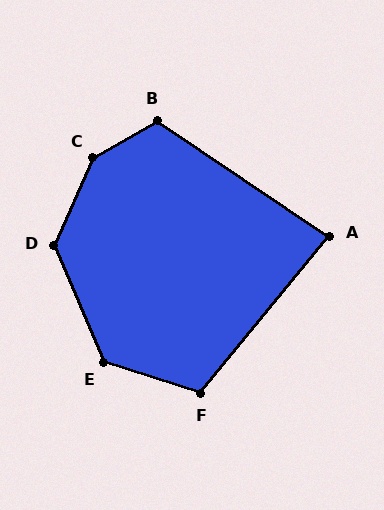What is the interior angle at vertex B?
Approximately 116 degrees (obtuse).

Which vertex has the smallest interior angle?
A, at approximately 85 degrees.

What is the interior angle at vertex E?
Approximately 131 degrees (obtuse).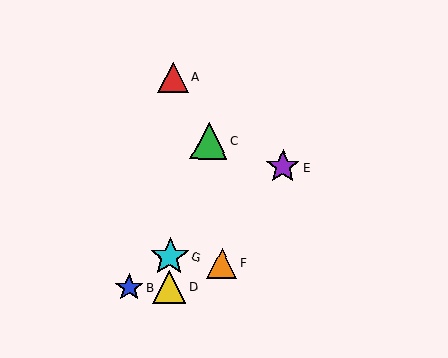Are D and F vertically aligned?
No, D is at x≈169 and F is at x≈222.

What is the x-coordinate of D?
Object D is at x≈169.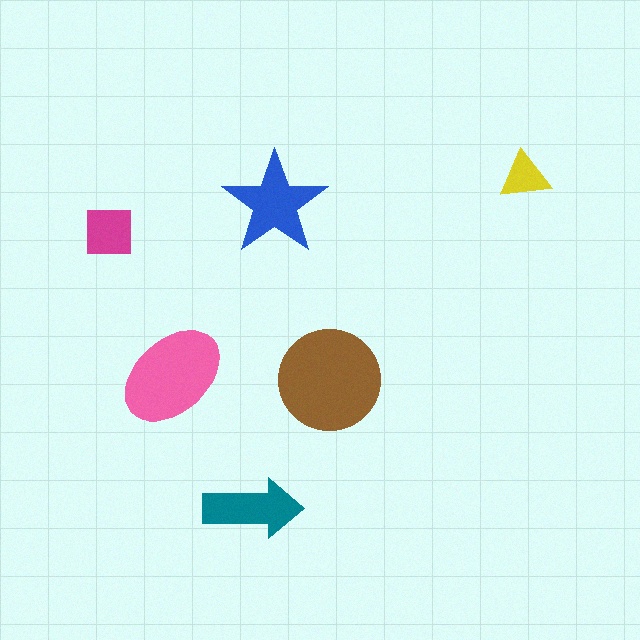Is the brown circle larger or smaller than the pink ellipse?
Larger.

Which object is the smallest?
The yellow triangle.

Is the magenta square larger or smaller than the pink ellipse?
Smaller.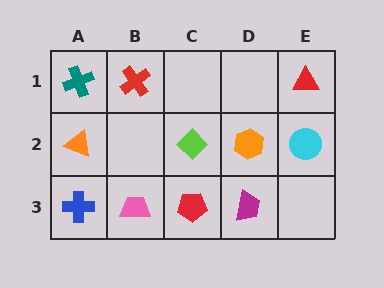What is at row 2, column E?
A cyan circle.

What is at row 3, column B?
A pink trapezoid.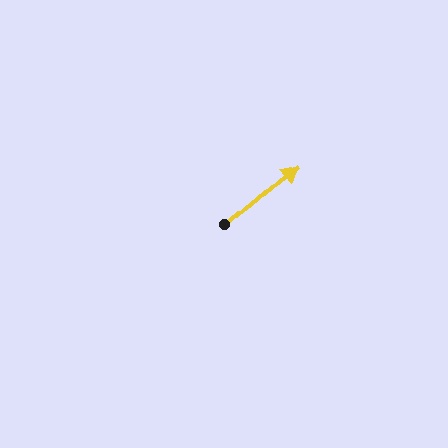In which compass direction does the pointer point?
Northeast.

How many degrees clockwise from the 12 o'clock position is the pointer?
Approximately 50 degrees.